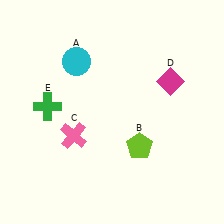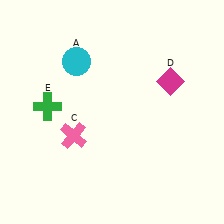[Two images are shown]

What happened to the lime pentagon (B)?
The lime pentagon (B) was removed in Image 2. It was in the bottom-right area of Image 1.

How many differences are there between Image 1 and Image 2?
There is 1 difference between the two images.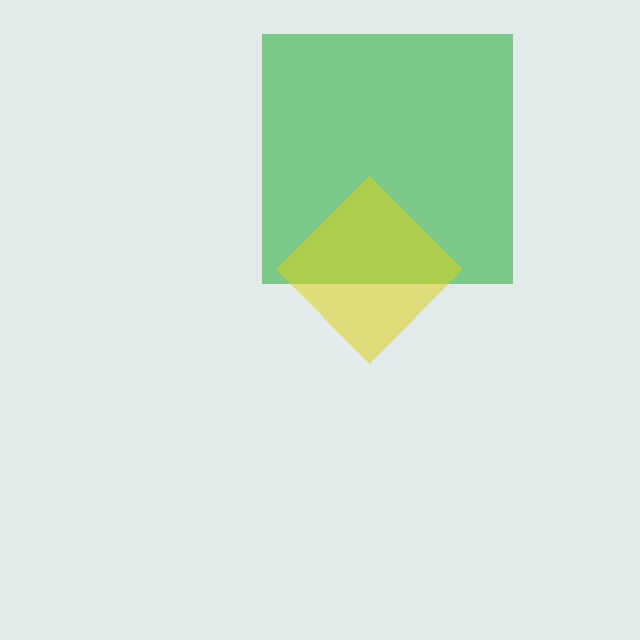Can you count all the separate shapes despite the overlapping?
Yes, there are 2 separate shapes.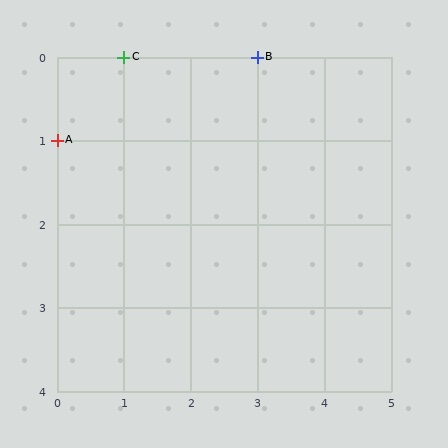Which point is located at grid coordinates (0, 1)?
Point A is at (0, 1).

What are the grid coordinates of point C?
Point C is at grid coordinates (1, 0).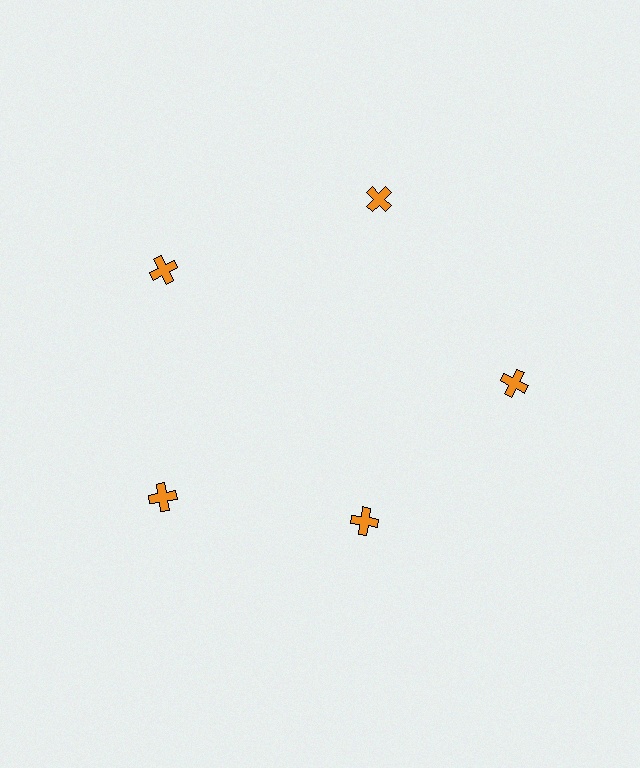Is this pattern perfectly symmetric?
No. The 5 orange crosses are arranged in a ring, but one element near the 5 o'clock position is pulled inward toward the center, breaking the 5-fold rotational symmetry.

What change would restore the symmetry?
The symmetry would be restored by moving it outward, back onto the ring so that all 5 crosses sit at equal angles and equal distance from the center.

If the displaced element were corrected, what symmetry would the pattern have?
It would have 5-fold rotational symmetry — the pattern would map onto itself every 72 degrees.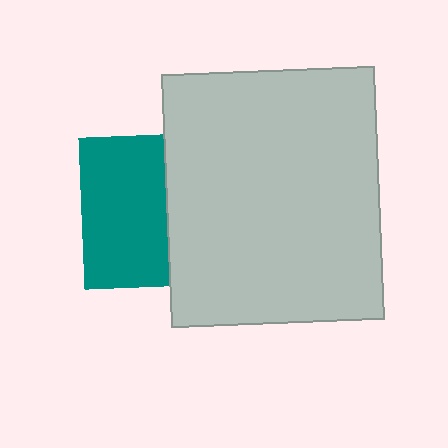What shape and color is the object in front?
The object in front is a light gray rectangle.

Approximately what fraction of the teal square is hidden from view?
Roughly 43% of the teal square is hidden behind the light gray rectangle.